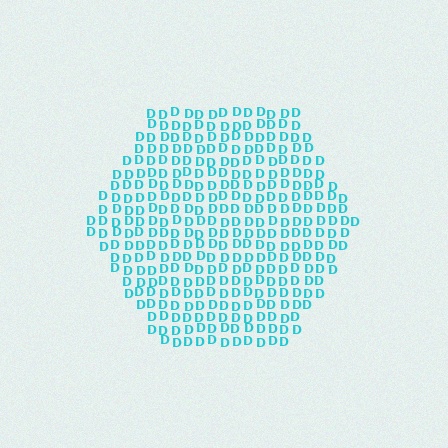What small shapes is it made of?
It is made of small letter D's.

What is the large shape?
The large shape is a hexagon.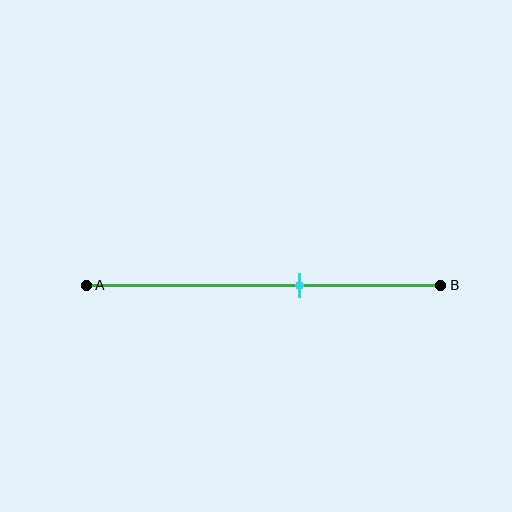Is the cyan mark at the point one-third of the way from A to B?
No, the mark is at about 60% from A, not at the 33% one-third point.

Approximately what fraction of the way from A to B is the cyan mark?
The cyan mark is approximately 60% of the way from A to B.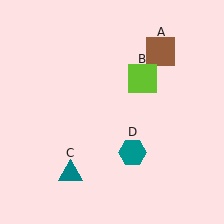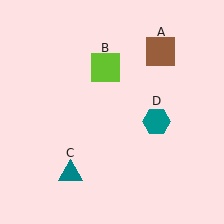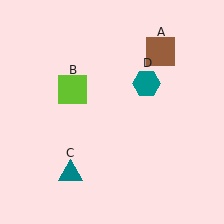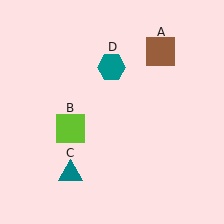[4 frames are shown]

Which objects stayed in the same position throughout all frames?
Brown square (object A) and teal triangle (object C) remained stationary.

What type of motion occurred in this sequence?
The lime square (object B), teal hexagon (object D) rotated counterclockwise around the center of the scene.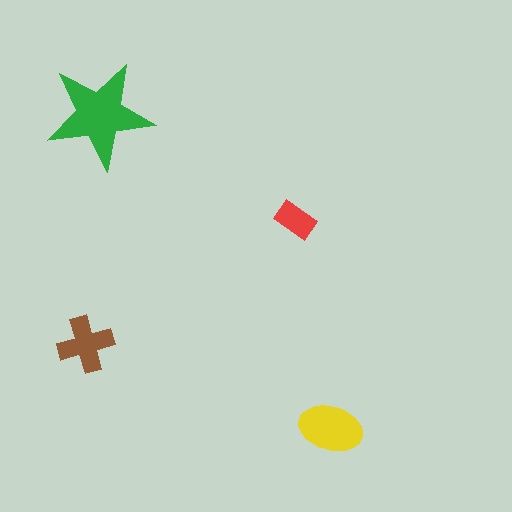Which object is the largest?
The green star.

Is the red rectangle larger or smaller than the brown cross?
Smaller.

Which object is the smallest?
The red rectangle.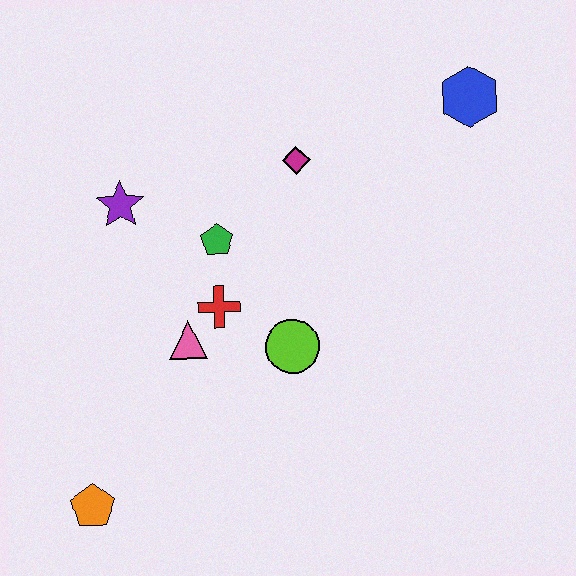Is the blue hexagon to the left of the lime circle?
No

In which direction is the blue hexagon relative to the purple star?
The blue hexagon is to the right of the purple star.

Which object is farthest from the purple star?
The blue hexagon is farthest from the purple star.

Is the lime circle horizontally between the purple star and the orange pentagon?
No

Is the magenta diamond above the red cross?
Yes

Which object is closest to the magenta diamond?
The green pentagon is closest to the magenta diamond.